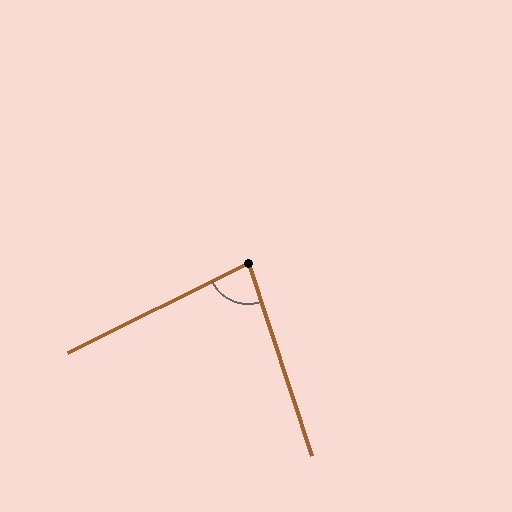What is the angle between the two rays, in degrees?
Approximately 82 degrees.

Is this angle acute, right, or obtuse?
It is acute.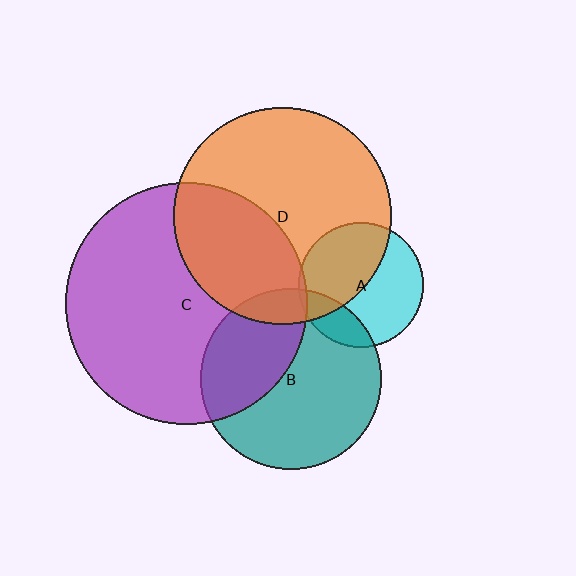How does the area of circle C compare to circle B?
Approximately 1.8 times.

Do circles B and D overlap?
Yes.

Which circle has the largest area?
Circle C (purple).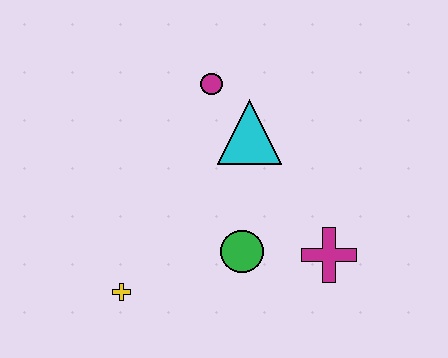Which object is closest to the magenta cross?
The green circle is closest to the magenta cross.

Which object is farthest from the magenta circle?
The yellow cross is farthest from the magenta circle.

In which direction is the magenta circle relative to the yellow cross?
The magenta circle is above the yellow cross.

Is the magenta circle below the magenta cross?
No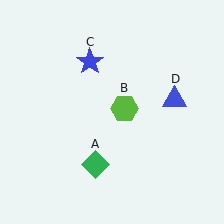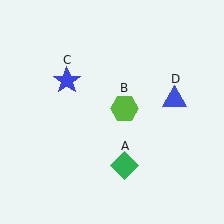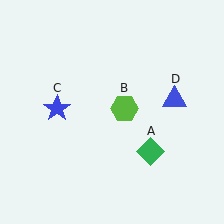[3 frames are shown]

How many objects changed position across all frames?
2 objects changed position: green diamond (object A), blue star (object C).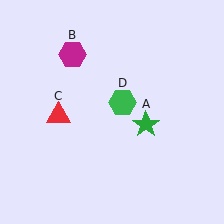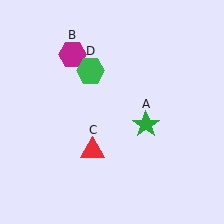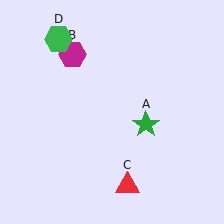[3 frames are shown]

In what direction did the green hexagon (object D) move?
The green hexagon (object D) moved up and to the left.